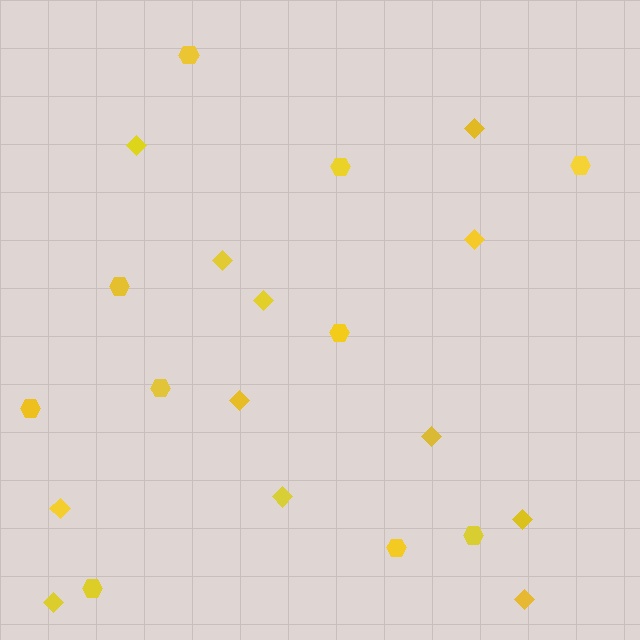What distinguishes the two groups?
There are 2 groups: one group of hexagons (10) and one group of diamonds (12).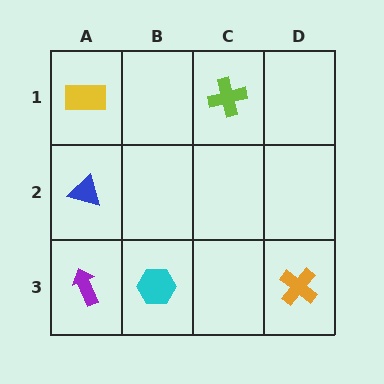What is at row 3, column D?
An orange cross.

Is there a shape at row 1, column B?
No, that cell is empty.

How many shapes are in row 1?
2 shapes.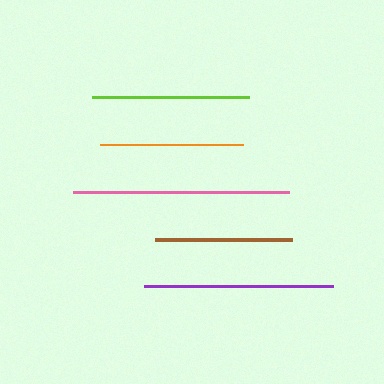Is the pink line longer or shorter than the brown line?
The pink line is longer than the brown line.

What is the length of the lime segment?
The lime segment is approximately 157 pixels long.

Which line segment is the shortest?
The brown line is the shortest at approximately 136 pixels.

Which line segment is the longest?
The pink line is the longest at approximately 216 pixels.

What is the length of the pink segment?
The pink segment is approximately 216 pixels long.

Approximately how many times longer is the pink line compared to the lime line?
The pink line is approximately 1.4 times the length of the lime line.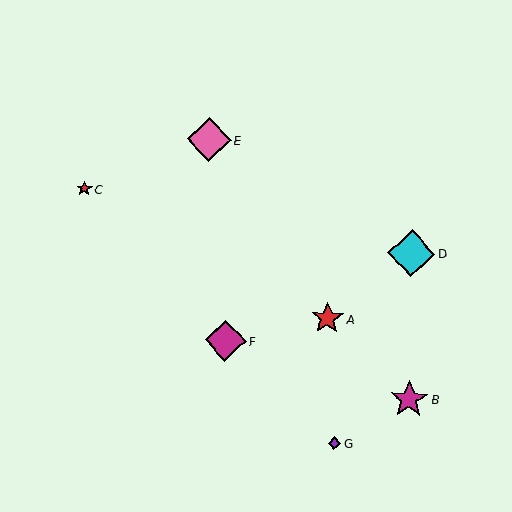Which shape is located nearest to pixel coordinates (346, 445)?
The purple diamond (labeled G) at (334, 443) is nearest to that location.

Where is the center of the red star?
The center of the red star is at (327, 319).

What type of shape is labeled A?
Shape A is a red star.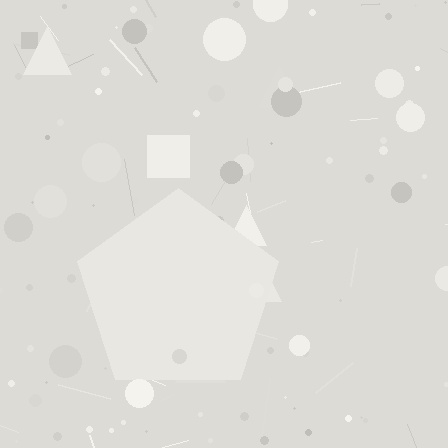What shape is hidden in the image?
A pentagon is hidden in the image.